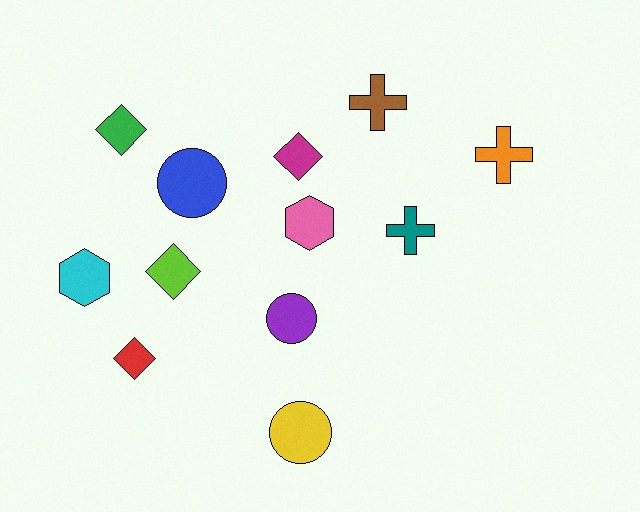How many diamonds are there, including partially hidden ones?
There are 4 diamonds.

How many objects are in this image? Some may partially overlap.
There are 12 objects.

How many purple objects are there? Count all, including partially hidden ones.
There is 1 purple object.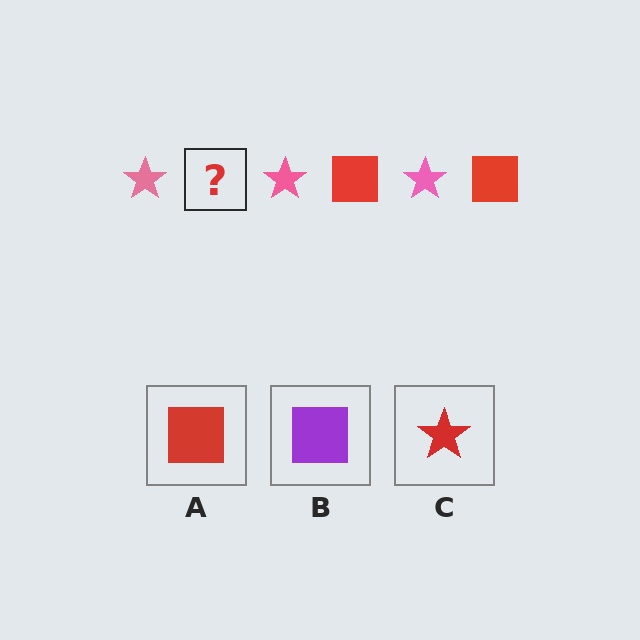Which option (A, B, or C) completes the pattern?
A.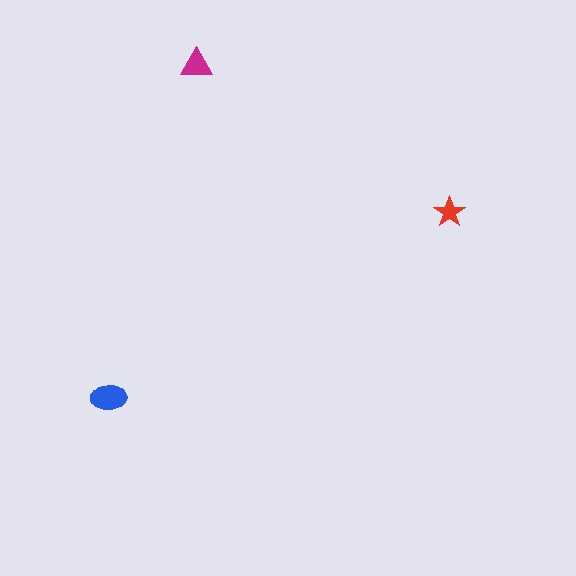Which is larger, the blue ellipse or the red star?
The blue ellipse.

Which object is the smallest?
The red star.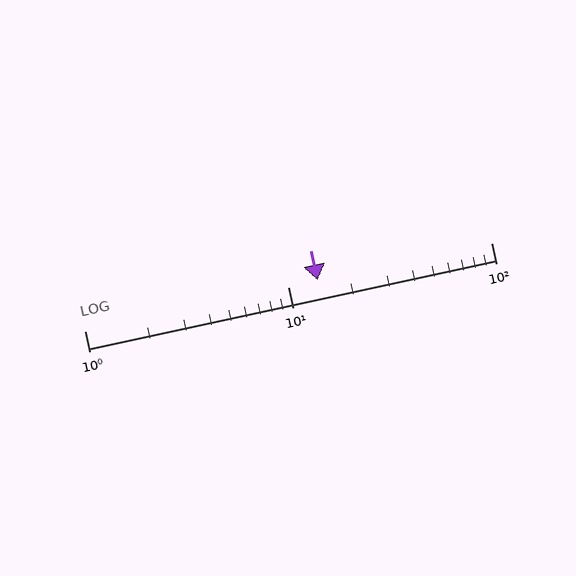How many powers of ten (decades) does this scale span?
The scale spans 2 decades, from 1 to 100.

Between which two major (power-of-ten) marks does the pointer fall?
The pointer is between 10 and 100.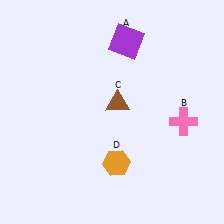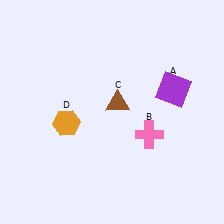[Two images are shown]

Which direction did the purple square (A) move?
The purple square (A) moved down.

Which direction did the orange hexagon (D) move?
The orange hexagon (D) moved left.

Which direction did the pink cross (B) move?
The pink cross (B) moved left.